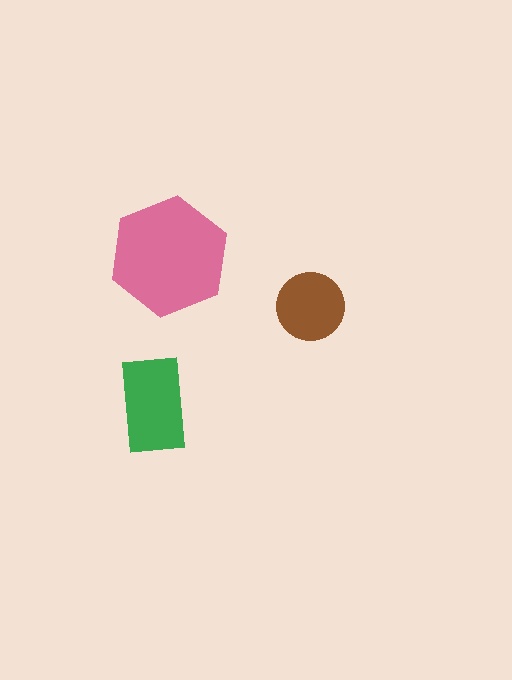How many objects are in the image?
There are 3 objects in the image.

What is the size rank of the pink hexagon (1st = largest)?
1st.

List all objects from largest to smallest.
The pink hexagon, the green rectangle, the brown circle.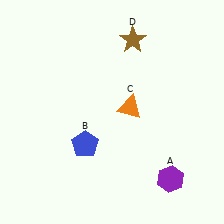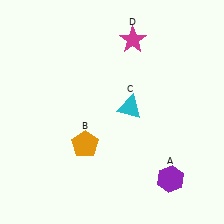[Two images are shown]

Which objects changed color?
B changed from blue to orange. C changed from orange to cyan. D changed from brown to magenta.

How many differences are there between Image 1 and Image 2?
There are 3 differences between the two images.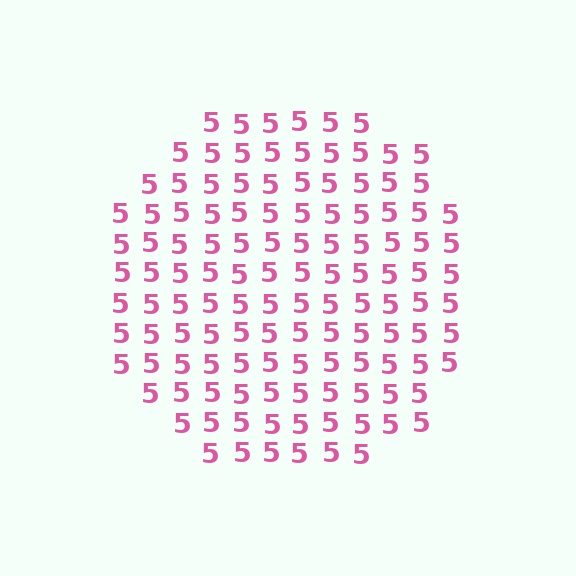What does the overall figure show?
The overall figure shows a circle.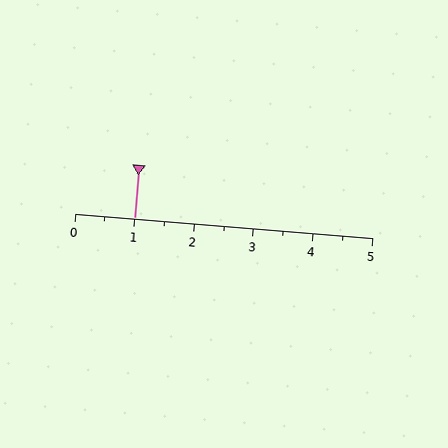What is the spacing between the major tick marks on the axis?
The major ticks are spaced 1 apart.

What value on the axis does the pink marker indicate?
The marker indicates approximately 1.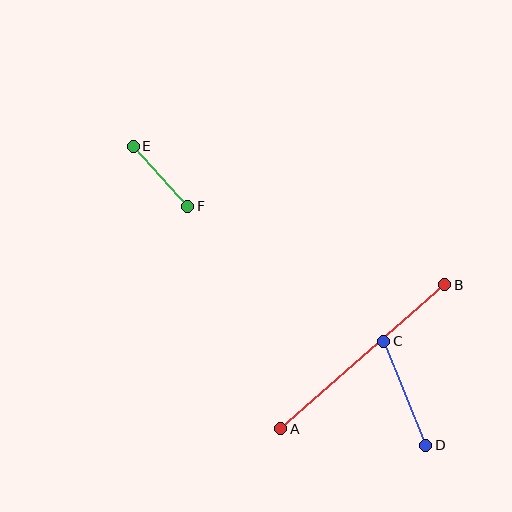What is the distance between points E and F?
The distance is approximately 81 pixels.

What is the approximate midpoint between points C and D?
The midpoint is at approximately (405, 393) pixels.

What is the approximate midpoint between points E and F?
The midpoint is at approximately (161, 176) pixels.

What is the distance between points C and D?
The distance is approximately 112 pixels.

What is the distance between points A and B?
The distance is approximately 218 pixels.